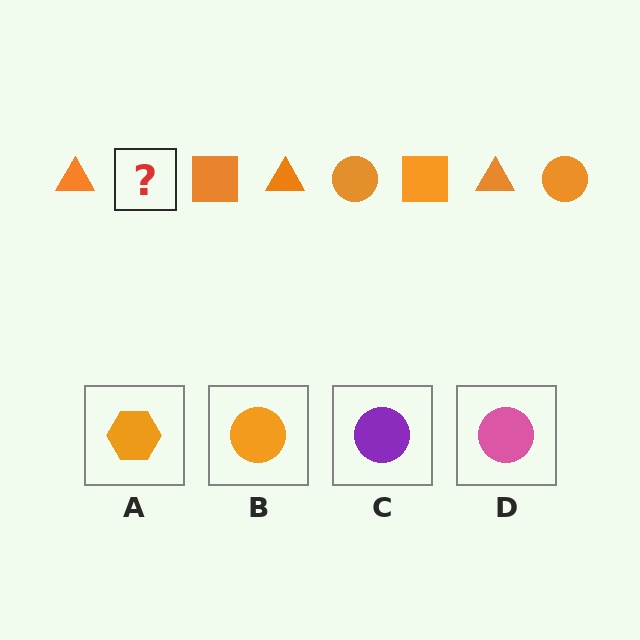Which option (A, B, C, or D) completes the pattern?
B.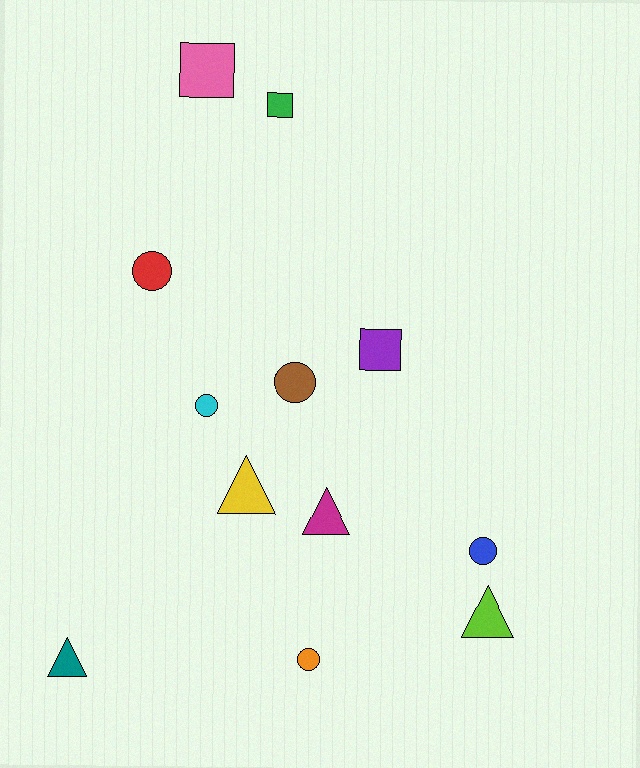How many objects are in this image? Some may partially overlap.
There are 12 objects.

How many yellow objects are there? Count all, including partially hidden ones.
There is 1 yellow object.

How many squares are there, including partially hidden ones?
There are 3 squares.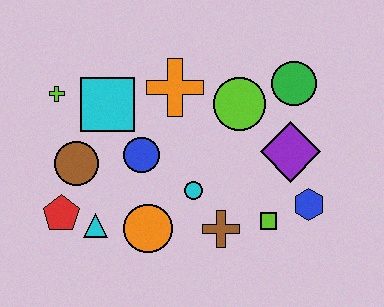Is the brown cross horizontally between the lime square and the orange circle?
Yes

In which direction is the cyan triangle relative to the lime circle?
The cyan triangle is to the left of the lime circle.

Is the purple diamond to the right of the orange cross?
Yes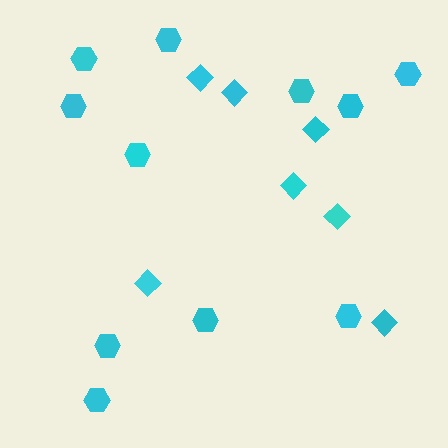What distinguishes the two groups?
There are 2 groups: one group of hexagons (11) and one group of diamonds (7).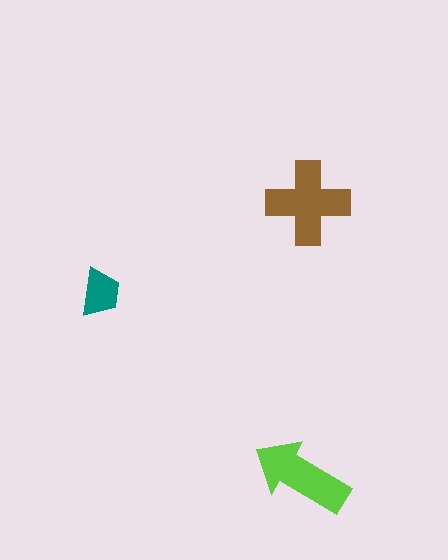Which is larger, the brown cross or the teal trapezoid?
The brown cross.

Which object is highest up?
The brown cross is topmost.